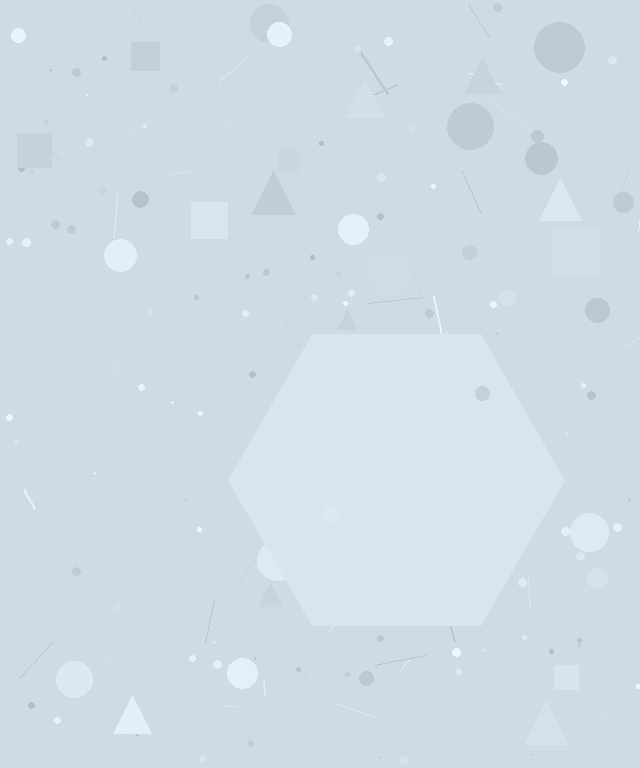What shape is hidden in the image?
A hexagon is hidden in the image.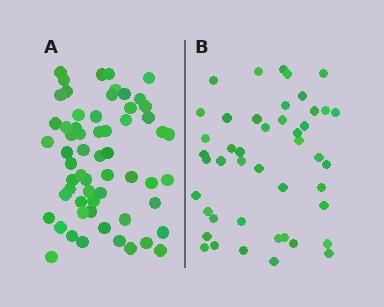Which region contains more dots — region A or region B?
Region A (the left region) has more dots.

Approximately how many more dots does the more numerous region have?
Region A has approximately 15 more dots than region B.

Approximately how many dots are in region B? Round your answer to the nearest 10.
About 40 dots. (The exact count is 45, which rounds to 40.)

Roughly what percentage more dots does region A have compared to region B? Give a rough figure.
About 35% more.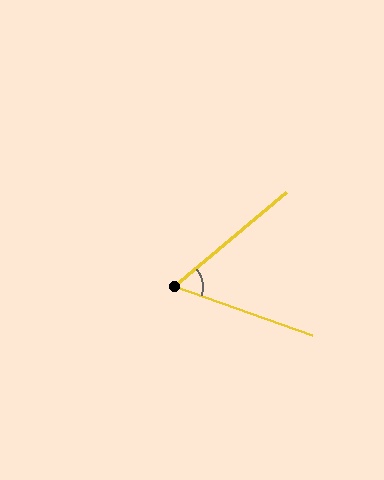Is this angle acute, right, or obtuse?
It is acute.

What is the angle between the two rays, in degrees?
Approximately 60 degrees.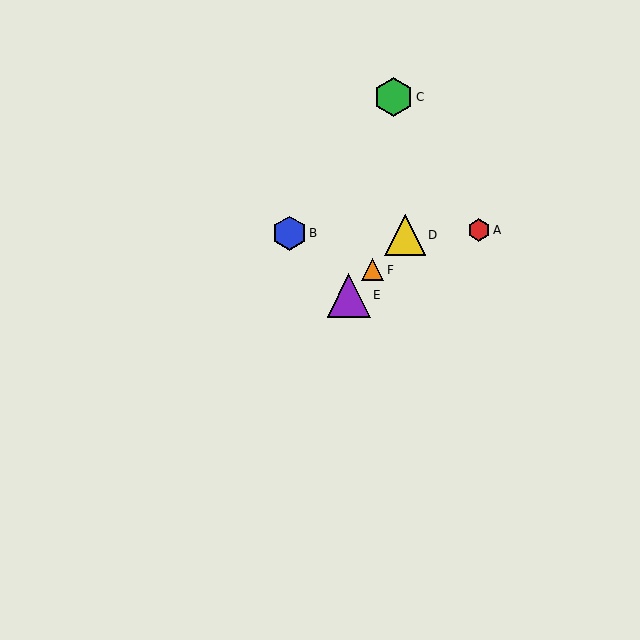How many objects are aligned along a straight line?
3 objects (D, E, F) are aligned along a straight line.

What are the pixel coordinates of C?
Object C is at (393, 97).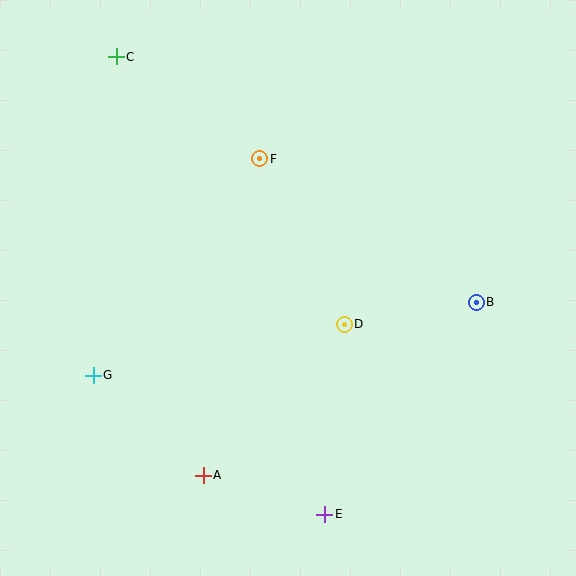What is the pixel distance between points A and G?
The distance between A and G is 149 pixels.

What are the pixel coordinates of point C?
Point C is at (116, 57).